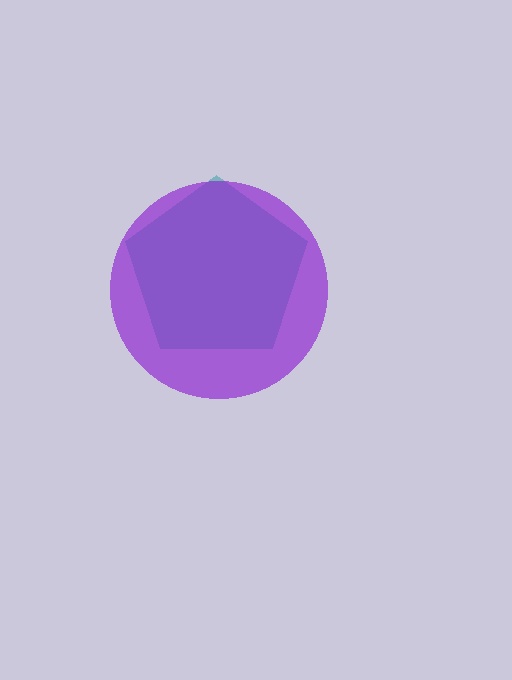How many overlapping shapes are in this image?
There are 2 overlapping shapes in the image.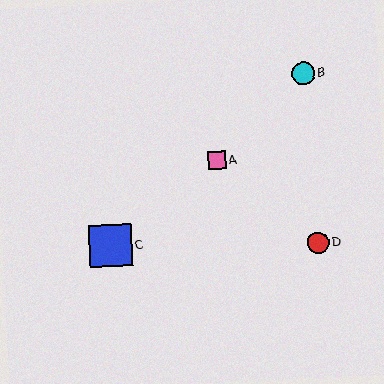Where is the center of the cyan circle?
The center of the cyan circle is at (303, 73).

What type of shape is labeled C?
Shape C is a blue square.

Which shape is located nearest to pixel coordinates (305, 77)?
The cyan circle (labeled B) at (303, 73) is nearest to that location.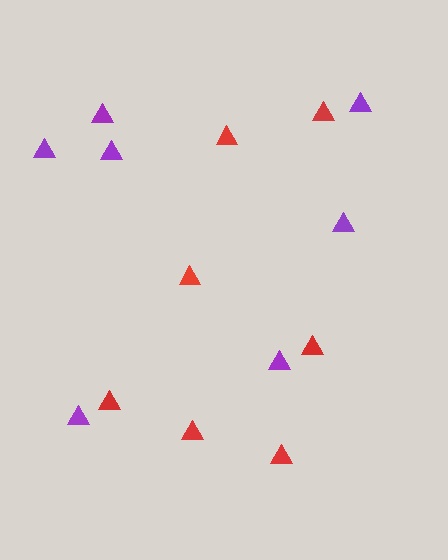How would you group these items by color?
There are 2 groups: one group of purple triangles (7) and one group of red triangles (7).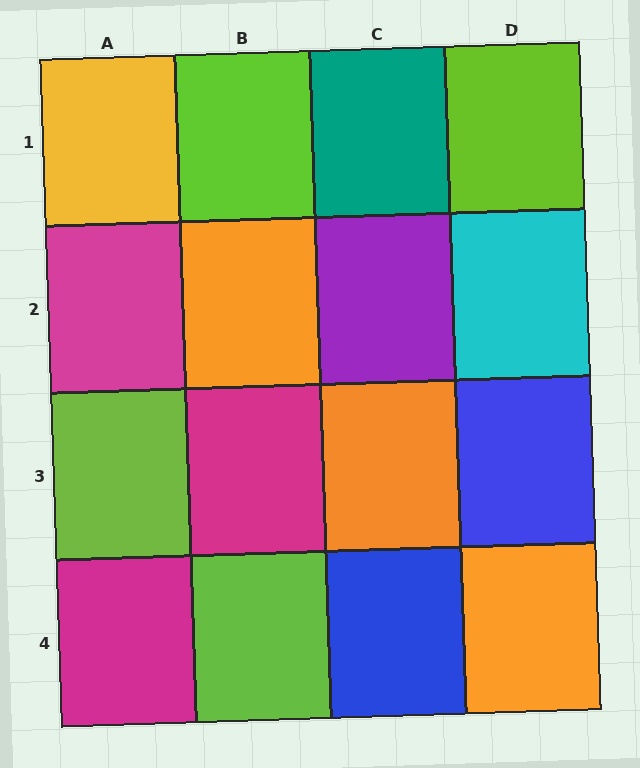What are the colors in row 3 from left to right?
Lime, magenta, orange, blue.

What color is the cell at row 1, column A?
Yellow.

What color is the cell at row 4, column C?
Blue.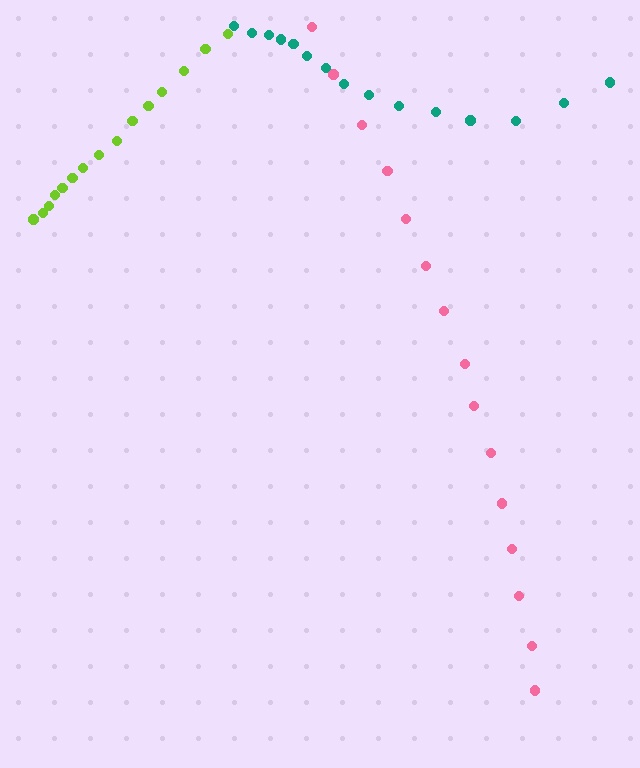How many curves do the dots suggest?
There are 3 distinct paths.